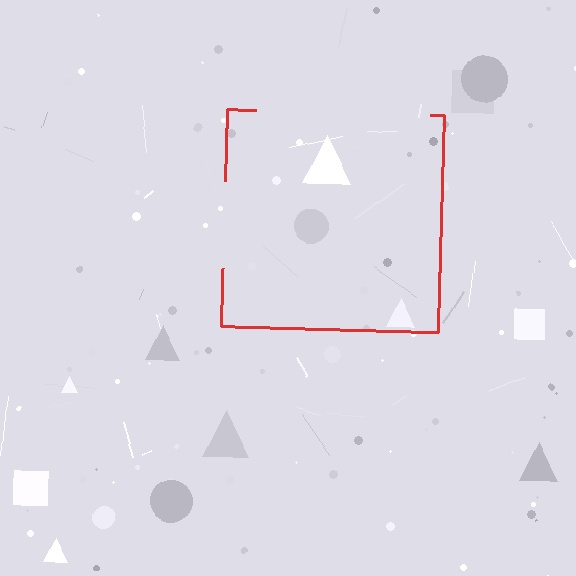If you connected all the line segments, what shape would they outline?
They would outline a square.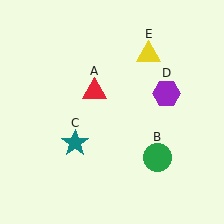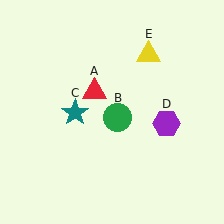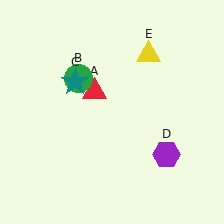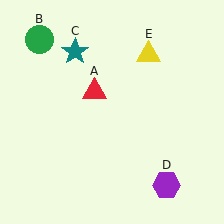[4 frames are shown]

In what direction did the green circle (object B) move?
The green circle (object B) moved up and to the left.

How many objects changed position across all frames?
3 objects changed position: green circle (object B), teal star (object C), purple hexagon (object D).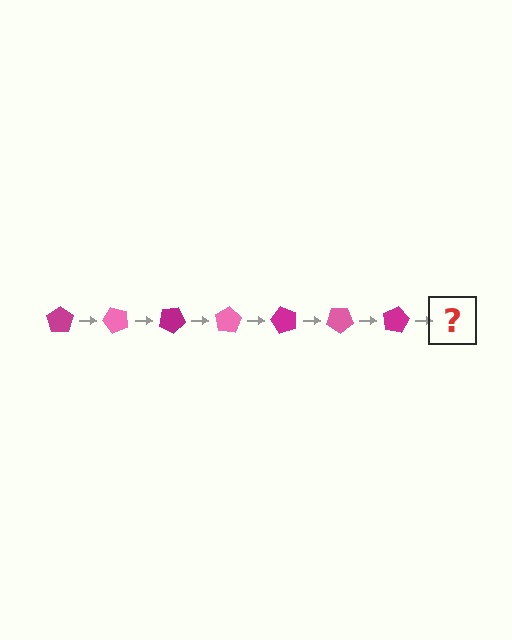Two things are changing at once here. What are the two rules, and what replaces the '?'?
The two rules are that it rotates 50 degrees each step and the color cycles through magenta and pink. The '?' should be a pink pentagon, rotated 350 degrees from the start.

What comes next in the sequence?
The next element should be a pink pentagon, rotated 350 degrees from the start.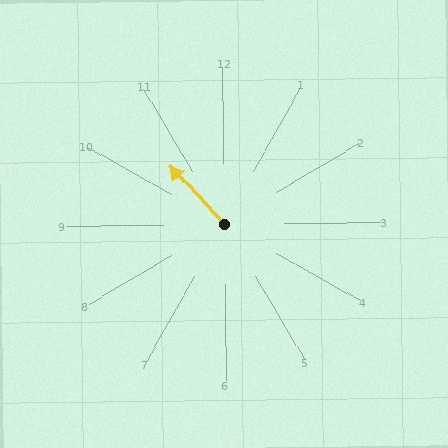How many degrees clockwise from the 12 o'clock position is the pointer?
Approximately 318 degrees.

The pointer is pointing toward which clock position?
Roughly 11 o'clock.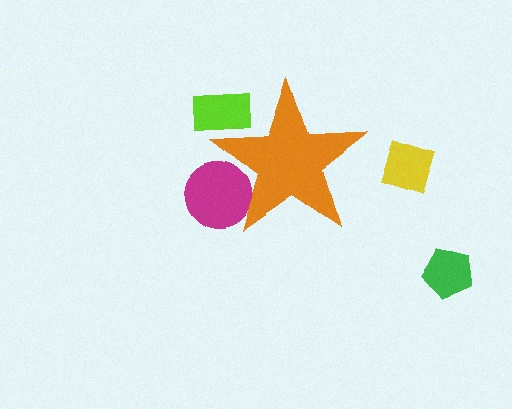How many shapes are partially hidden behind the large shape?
2 shapes are partially hidden.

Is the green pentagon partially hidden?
No, the green pentagon is fully visible.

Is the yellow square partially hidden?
No, the yellow square is fully visible.